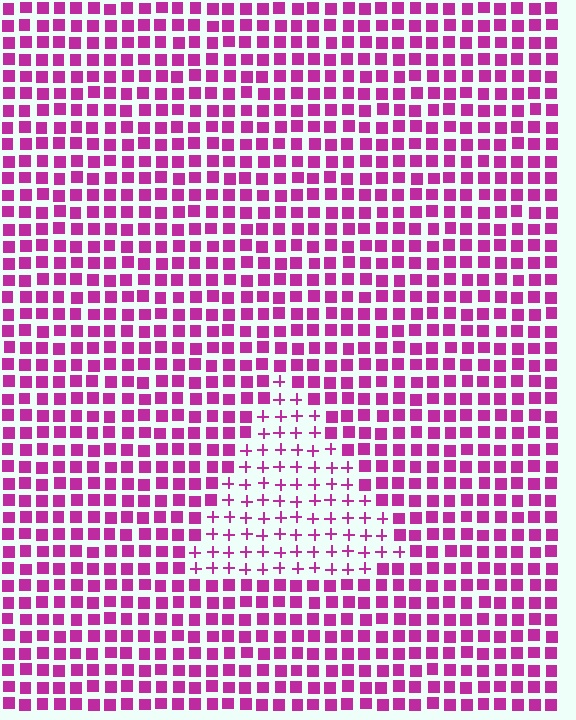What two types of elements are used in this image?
The image uses plus signs inside the triangle region and squares outside it.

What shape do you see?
I see a triangle.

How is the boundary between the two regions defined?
The boundary is defined by a change in element shape: plus signs inside vs. squares outside. All elements share the same color and spacing.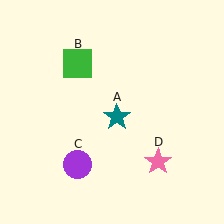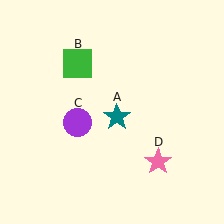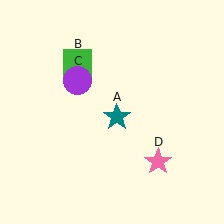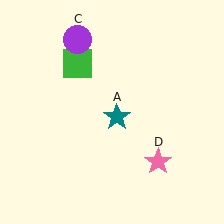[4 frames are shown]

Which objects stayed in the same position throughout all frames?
Teal star (object A) and green square (object B) and pink star (object D) remained stationary.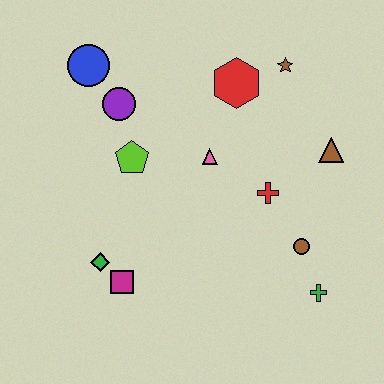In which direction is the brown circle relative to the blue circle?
The brown circle is to the right of the blue circle.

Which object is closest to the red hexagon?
The brown star is closest to the red hexagon.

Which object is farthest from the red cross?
The blue circle is farthest from the red cross.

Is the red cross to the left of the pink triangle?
No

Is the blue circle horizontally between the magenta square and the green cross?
No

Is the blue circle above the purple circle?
Yes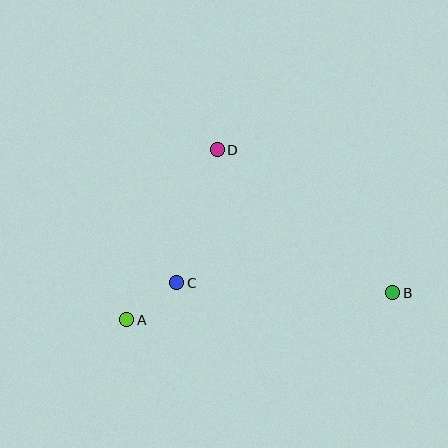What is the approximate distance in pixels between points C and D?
The distance between C and D is approximately 139 pixels.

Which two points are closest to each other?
Points A and C are closest to each other.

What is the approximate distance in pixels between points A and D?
The distance between A and D is approximately 193 pixels.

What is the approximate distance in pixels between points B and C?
The distance between B and C is approximately 216 pixels.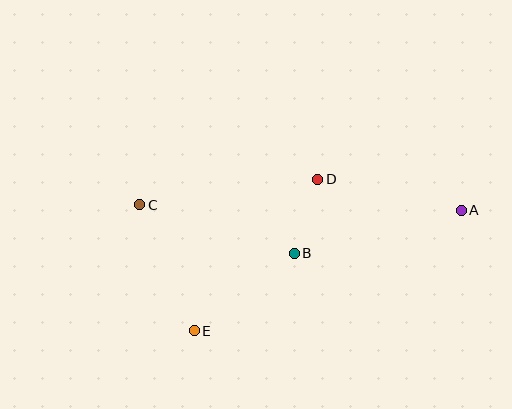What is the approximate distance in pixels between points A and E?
The distance between A and E is approximately 293 pixels.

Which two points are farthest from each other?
Points A and C are farthest from each other.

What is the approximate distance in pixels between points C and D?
The distance between C and D is approximately 180 pixels.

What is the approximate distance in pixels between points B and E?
The distance between B and E is approximately 127 pixels.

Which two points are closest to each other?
Points B and D are closest to each other.